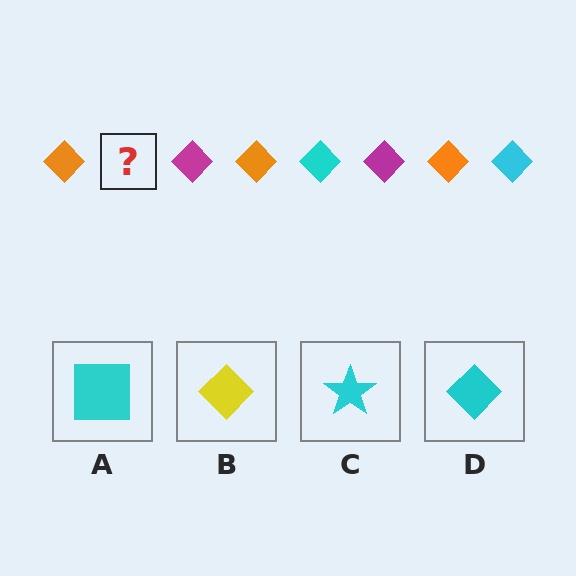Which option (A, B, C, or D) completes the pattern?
D.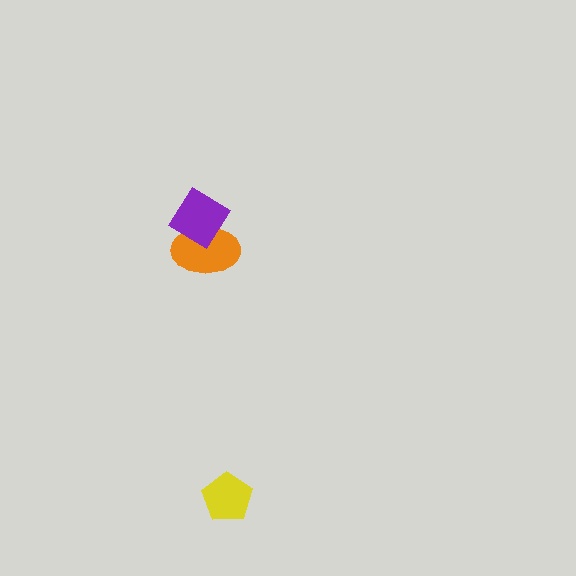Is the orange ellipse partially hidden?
Yes, it is partially covered by another shape.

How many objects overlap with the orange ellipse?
1 object overlaps with the orange ellipse.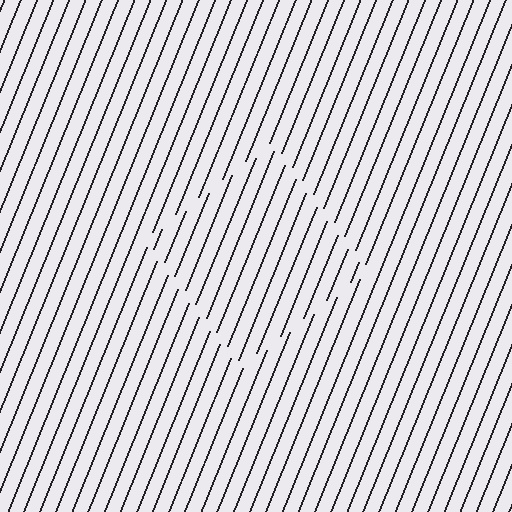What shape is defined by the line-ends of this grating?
An illusory square. The interior of the shape contains the same grating, shifted by half a period — the contour is defined by the phase discontinuity where line-ends from the inner and outer gratings abut.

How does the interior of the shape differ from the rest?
The interior of the shape contains the same grating, shifted by half a period — the contour is defined by the phase discontinuity where line-ends from the inner and outer gratings abut.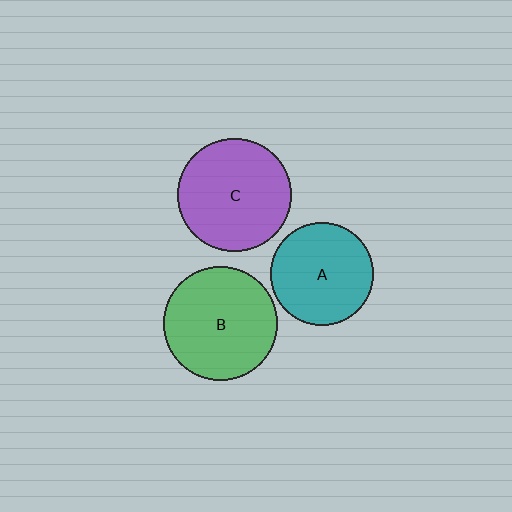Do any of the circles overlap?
No, none of the circles overlap.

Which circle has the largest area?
Circle B (green).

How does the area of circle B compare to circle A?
Approximately 1.2 times.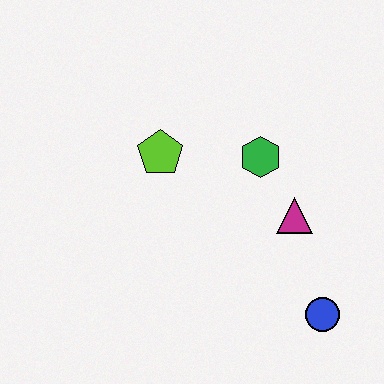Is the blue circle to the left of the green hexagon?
No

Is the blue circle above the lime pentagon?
No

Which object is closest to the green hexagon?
The magenta triangle is closest to the green hexagon.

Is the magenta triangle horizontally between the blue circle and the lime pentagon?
Yes